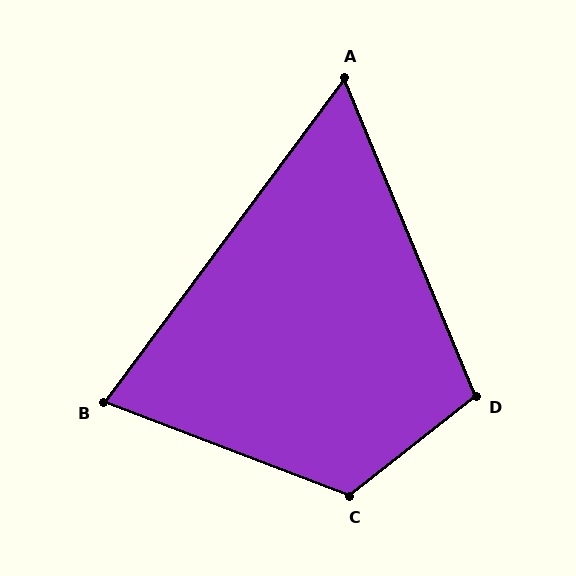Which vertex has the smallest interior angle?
A, at approximately 59 degrees.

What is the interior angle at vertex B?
Approximately 74 degrees (acute).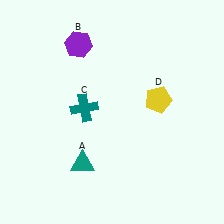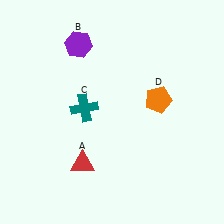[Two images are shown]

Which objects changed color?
A changed from teal to red. D changed from yellow to orange.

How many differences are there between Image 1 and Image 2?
There are 2 differences between the two images.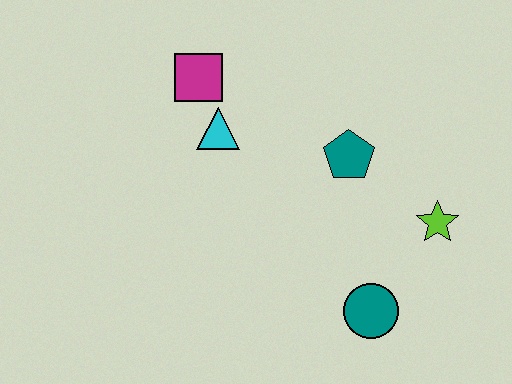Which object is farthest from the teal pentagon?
The magenta square is farthest from the teal pentagon.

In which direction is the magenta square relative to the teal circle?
The magenta square is above the teal circle.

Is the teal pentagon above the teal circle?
Yes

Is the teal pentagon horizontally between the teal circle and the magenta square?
Yes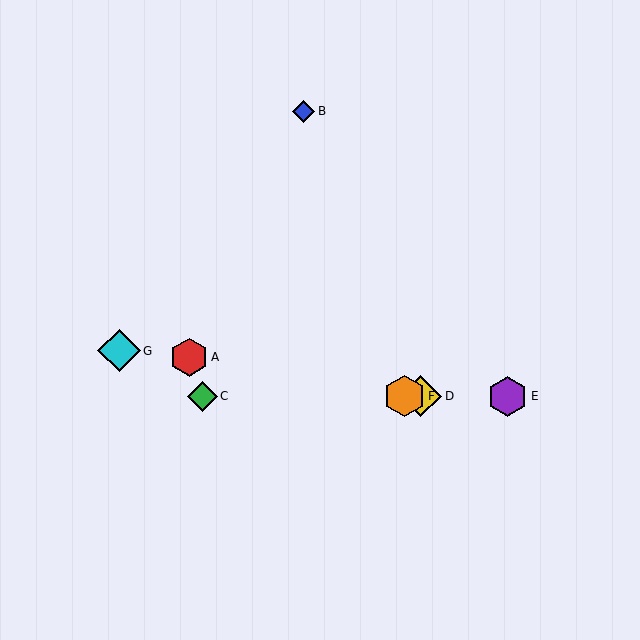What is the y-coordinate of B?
Object B is at y≈111.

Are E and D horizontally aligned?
Yes, both are at y≈396.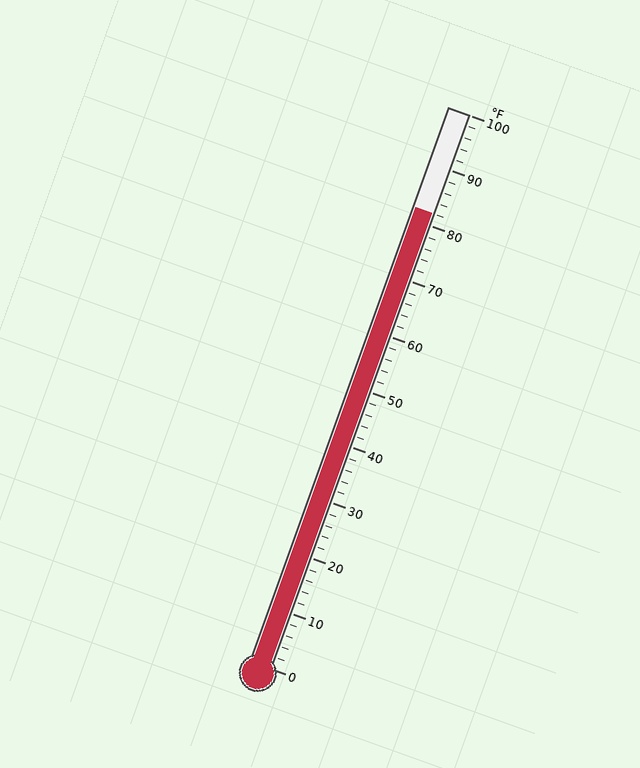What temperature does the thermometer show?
The thermometer shows approximately 82°F.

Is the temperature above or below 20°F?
The temperature is above 20°F.